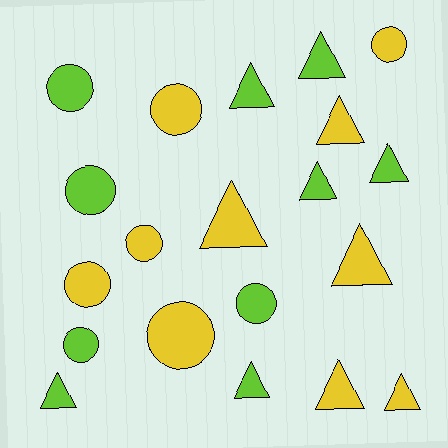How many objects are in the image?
There are 20 objects.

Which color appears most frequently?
Lime, with 10 objects.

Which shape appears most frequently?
Triangle, with 11 objects.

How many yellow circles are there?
There are 5 yellow circles.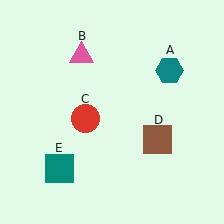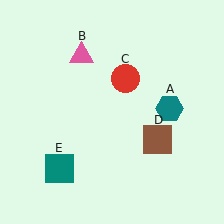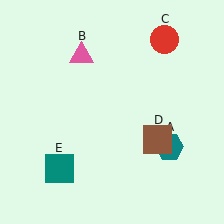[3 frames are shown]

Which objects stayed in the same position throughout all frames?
Pink triangle (object B) and brown square (object D) and teal square (object E) remained stationary.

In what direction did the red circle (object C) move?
The red circle (object C) moved up and to the right.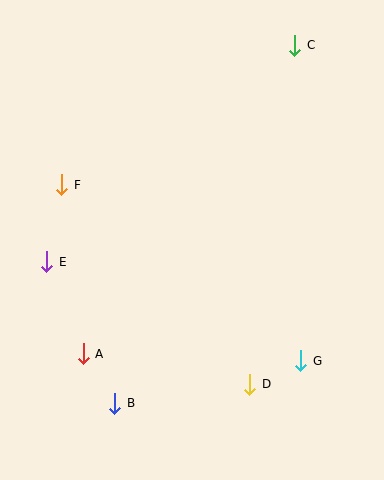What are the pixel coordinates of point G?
Point G is at (301, 361).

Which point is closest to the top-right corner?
Point C is closest to the top-right corner.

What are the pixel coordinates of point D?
Point D is at (250, 384).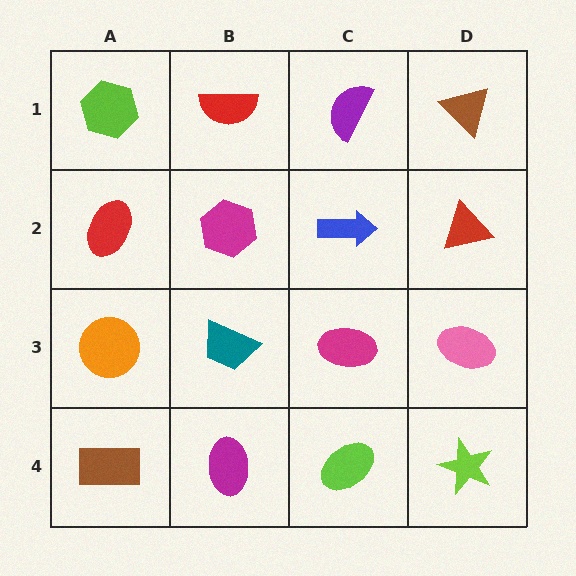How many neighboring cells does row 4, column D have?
2.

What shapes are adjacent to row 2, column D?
A brown triangle (row 1, column D), a pink ellipse (row 3, column D), a blue arrow (row 2, column C).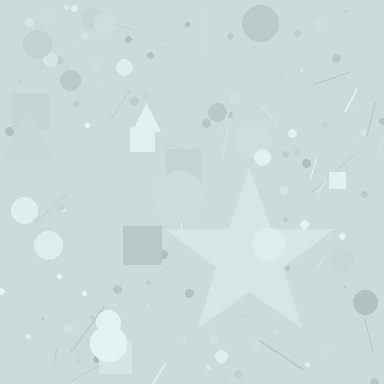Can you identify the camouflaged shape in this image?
The camouflaged shape is a star.